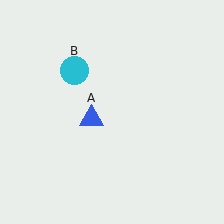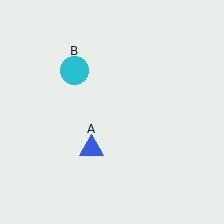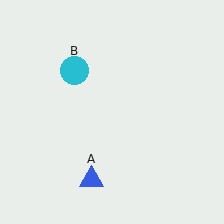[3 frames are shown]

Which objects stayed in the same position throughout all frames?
Cyan circle (object B) remained stationary.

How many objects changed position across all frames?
1 object changed position: blue triangle (object A).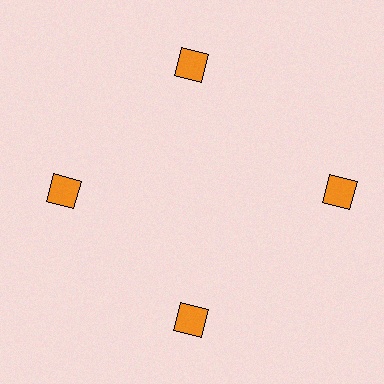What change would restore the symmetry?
The symmetry would be restored by moving it inward, back onto the ring so that all 4 squares sit at equal angles and equal distance from the center.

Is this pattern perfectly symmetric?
No. The 4 orange squares are arranged in a ring, but one element near the 3 o'clock position is pushed outward from the center, breaking the 4-fold rotational symmetry.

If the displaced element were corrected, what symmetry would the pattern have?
It would have 4-fold rotational symmetry — the pattern would map onto itself every 90 degrees.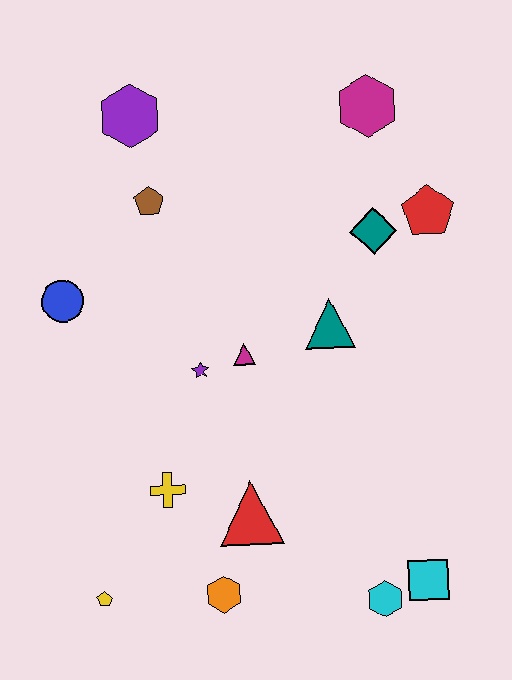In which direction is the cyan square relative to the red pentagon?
The cyan square is below the red pentagon.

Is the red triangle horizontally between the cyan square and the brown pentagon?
Yes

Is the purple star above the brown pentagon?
No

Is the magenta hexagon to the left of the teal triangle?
No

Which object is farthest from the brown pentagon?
The cyan square is farthest from the brown pentagon.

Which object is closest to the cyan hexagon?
The cyan square is closest to the cyan hexagon.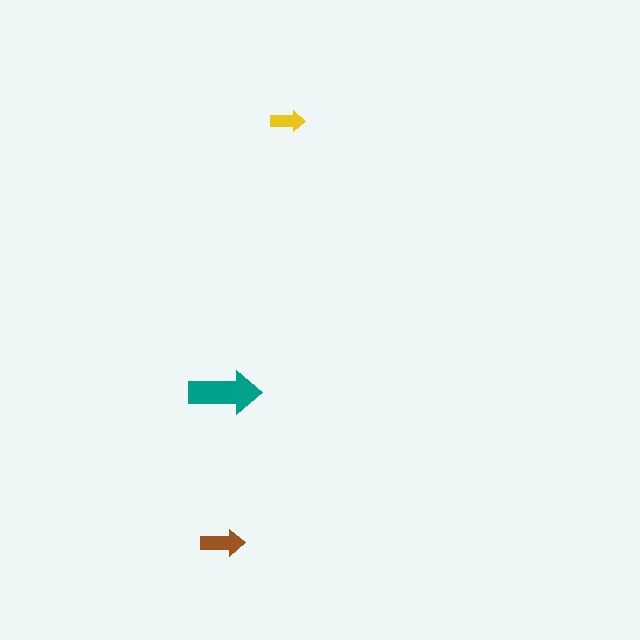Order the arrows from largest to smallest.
the teal one, the brown one, the yellow one.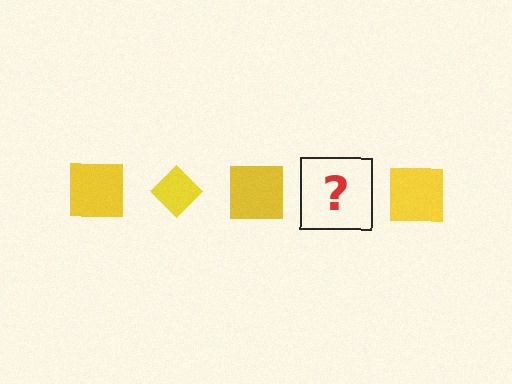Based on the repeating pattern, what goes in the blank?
The blank should be a yellow diamond.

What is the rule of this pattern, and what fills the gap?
The rule is that the pattern cycles through square, diamond shapes in yellow. The gap should be filled with a yellow diamond.